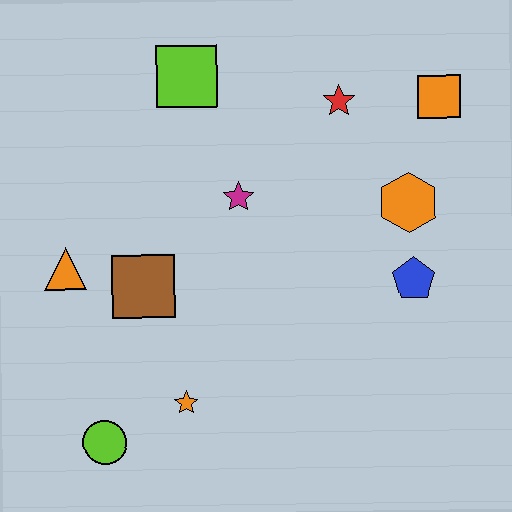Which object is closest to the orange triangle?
The brown square is closest to the orange triangle.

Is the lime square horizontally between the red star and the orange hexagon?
No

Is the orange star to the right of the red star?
No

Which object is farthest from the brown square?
The orange square is farthest from the brown square.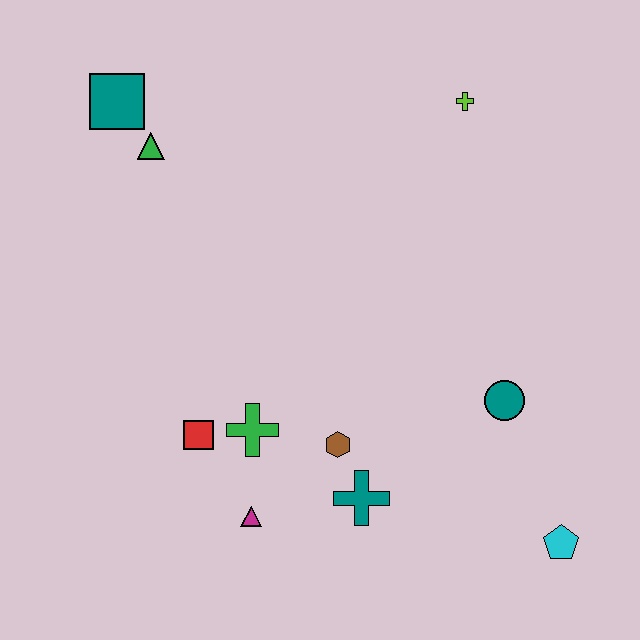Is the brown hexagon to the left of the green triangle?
No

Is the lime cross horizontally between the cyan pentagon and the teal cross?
Yes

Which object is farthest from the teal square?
The cyan pentagon is farthest from the teal square.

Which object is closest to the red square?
The green cross is closest to the red square.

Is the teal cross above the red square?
No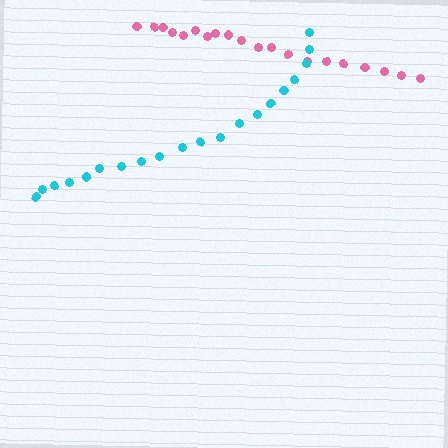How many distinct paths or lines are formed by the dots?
There are 2 distinct paths.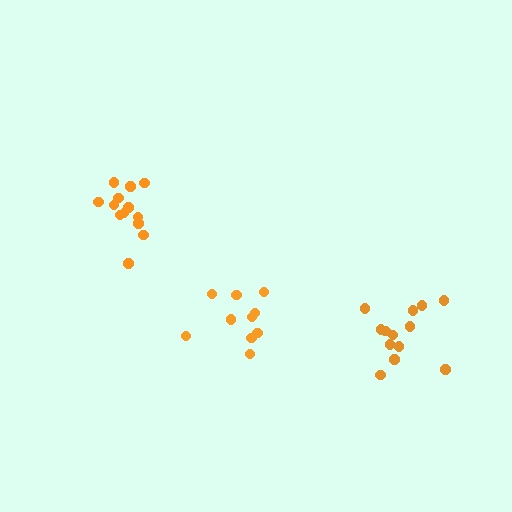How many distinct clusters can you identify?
There are 3 distinct clusters.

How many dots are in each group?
Group 1: 13 dots, Group 2: 10 dots, Group 3: 13 dots (36 total).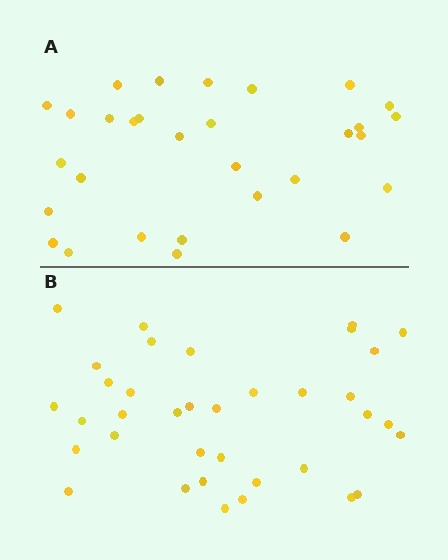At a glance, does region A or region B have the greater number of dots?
Region B (the bottom region) has more dots.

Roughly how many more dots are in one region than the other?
Region B has about 6 more dots than region A.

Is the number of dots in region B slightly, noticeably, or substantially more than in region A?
Region B has only slightly more — the two regions are fairly close. The ratio is roughly 1.2 to 1.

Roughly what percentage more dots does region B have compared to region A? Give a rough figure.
About 20% more.